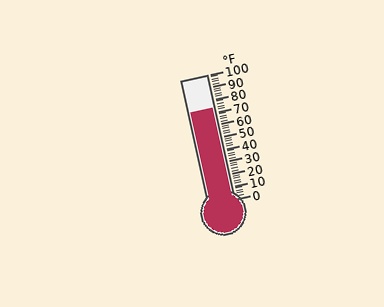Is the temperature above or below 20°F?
The temperature is above 20°F.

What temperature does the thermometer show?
The thermometer shows approximately 74°F.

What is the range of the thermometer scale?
The thermometer scale ranges from 0°F to 100°F.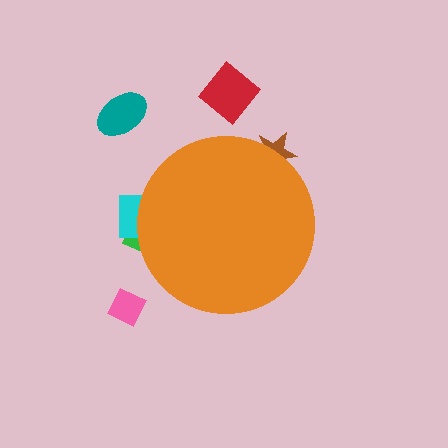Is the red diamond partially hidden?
No, the red diamond is fully visible.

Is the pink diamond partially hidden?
No, the pink diamond is fully visible.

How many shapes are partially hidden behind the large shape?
3 shapes are partially hidden.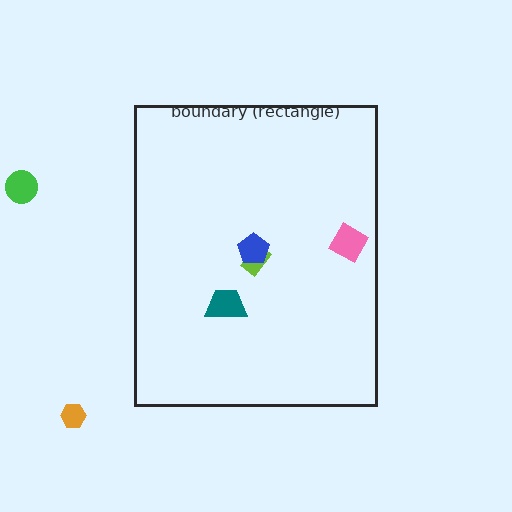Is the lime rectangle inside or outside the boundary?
Inside.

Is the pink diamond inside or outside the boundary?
Inside.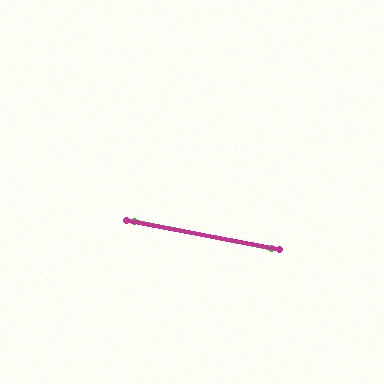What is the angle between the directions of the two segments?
Approximately 1 degree.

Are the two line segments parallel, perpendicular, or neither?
Parallel — their directions differ by only 0.6°.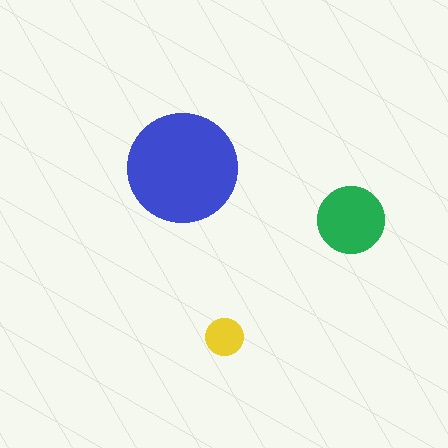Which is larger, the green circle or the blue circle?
The blue one.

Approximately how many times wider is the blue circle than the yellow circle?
About 3 times wider.